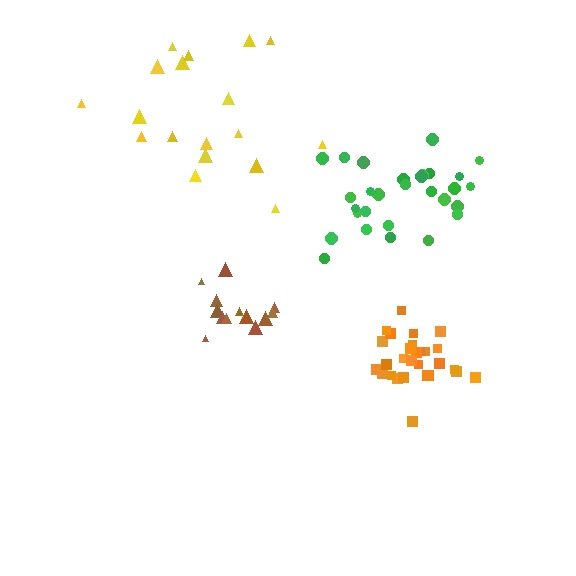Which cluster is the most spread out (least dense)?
Yellow.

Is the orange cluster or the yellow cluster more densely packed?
Orange.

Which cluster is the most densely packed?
Orange.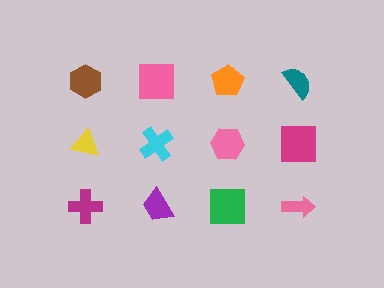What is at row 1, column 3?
An orange pentagon.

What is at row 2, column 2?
A cyan cross.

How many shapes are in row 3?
4 shapes.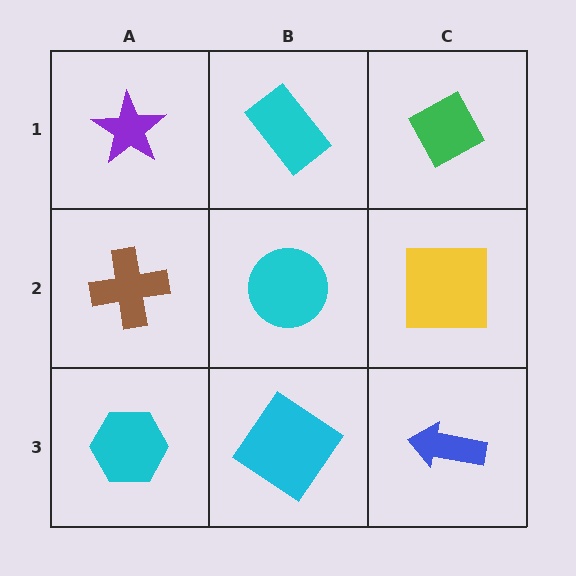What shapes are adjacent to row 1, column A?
A brown cross (row 2, column A), a cyan rectangle (row 1, column B).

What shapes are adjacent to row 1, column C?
A yellow square (row 2, column C), a cyan rectangle (row 1, column B).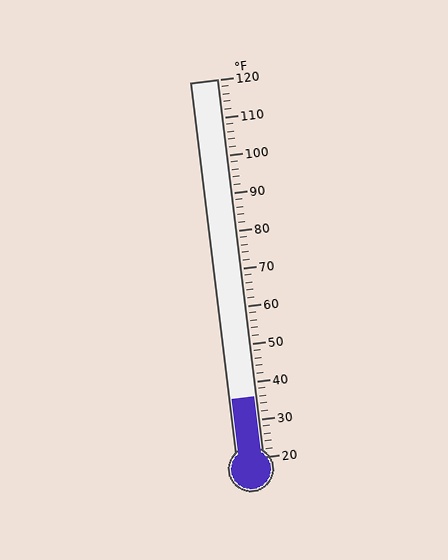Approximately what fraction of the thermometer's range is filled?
The thermometer is filled to approximately 15% of its range.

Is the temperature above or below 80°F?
The temperature is below 80°F.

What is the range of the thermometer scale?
The thermometer scale ranges from 20°F to 120°F.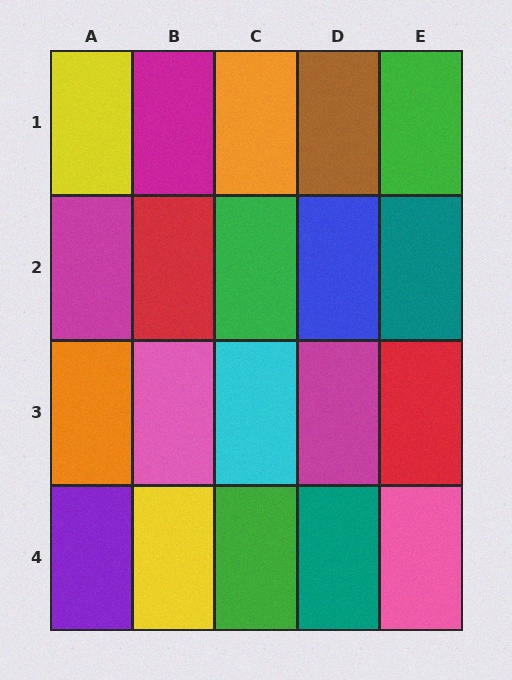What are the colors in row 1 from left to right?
Yellow, magenta, orange, brown, green.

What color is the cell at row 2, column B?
Red.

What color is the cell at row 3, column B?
Pink.